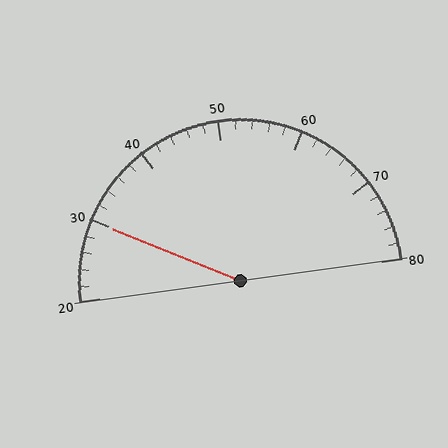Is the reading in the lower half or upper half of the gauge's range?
The reading is in the lower half of the range (20 to 80).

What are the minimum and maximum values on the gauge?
The gauge ranges from 20 to 80.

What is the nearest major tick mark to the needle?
The nearest major tick mark is 30.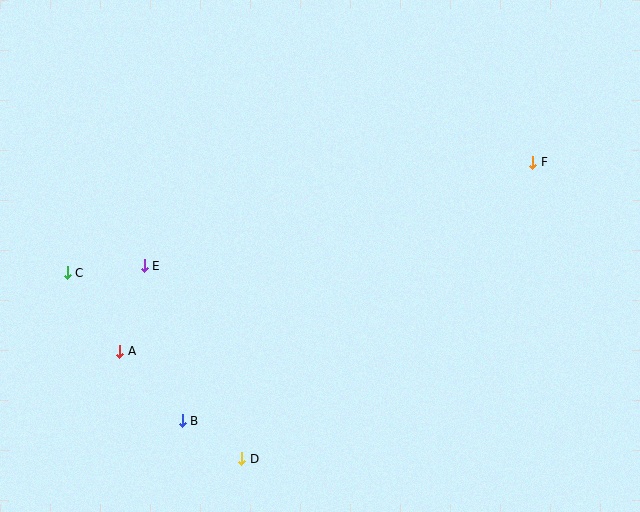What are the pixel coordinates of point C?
Point C is at (67, 273).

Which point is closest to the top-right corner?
Point F is closest to the top-right corner.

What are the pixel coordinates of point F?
Point F is at (533, 162).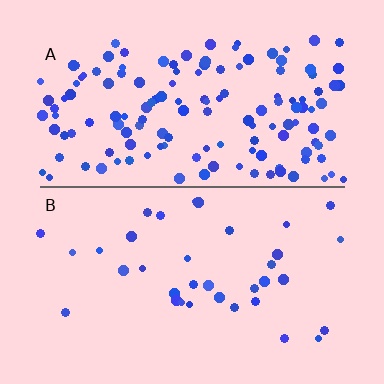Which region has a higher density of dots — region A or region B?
A (the top).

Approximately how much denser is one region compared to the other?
Approximately 4.0× — region A over region B.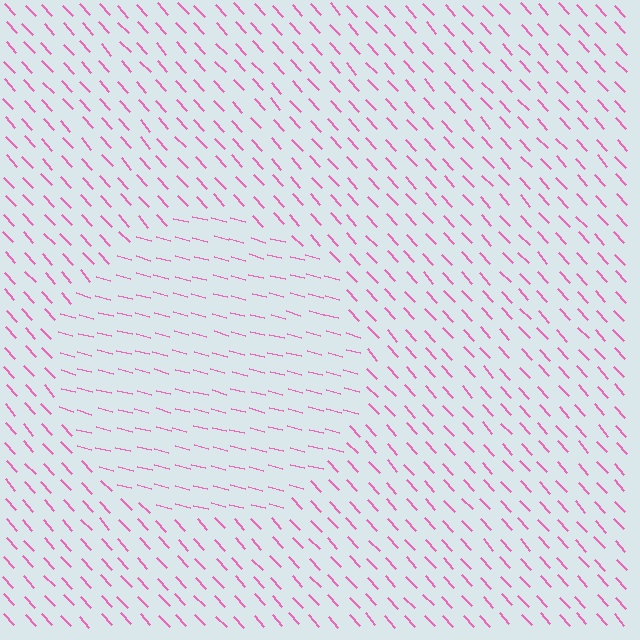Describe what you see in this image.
The image is filled with small pink line segments. A circle region in the image has lines oriented differently from the surrounding lines, creating a visible texture boundary.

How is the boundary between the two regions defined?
The boundary is defined purely by a change in line orientation (approximately 33 degrees difference). All lines are the same color and thickness.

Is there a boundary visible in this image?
Yes, there is a texture boundary formed by a change in line orientation.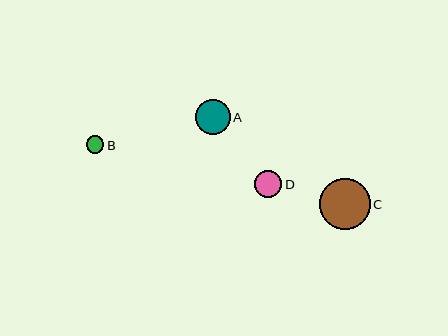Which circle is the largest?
Circle C is the largest with a size of approximately 51 pixels.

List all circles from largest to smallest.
From largest to smallest: C, A, D, B.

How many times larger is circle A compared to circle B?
Circle A is approximately 2.0 times the size of circle B.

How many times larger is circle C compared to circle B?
Circle C is approximately 2.9 times the size of circle B.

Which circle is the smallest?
Circle B is the smallest with a size of approximately 18 pixels.